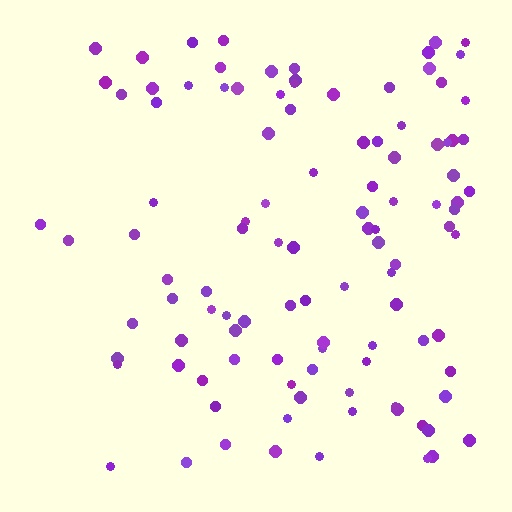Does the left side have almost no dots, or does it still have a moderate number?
Still a moderate number, just noticeably fewer than the right.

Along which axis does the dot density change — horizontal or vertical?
Horizontal.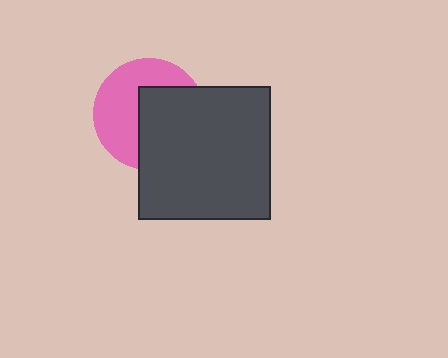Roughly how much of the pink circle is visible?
About half of it is visible (roughly 50%).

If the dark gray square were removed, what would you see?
You would see the complete pink circle.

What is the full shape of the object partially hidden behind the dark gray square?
The partially hidden object is a pink circle.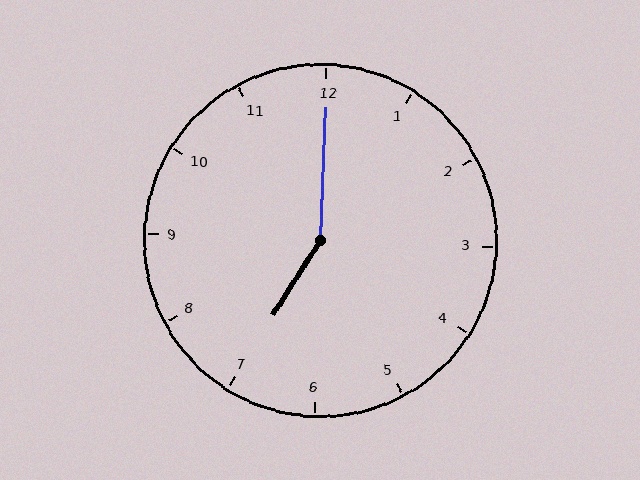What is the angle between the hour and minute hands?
Approximately 150 degrees.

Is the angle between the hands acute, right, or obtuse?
It is obtuse.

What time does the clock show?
7:00.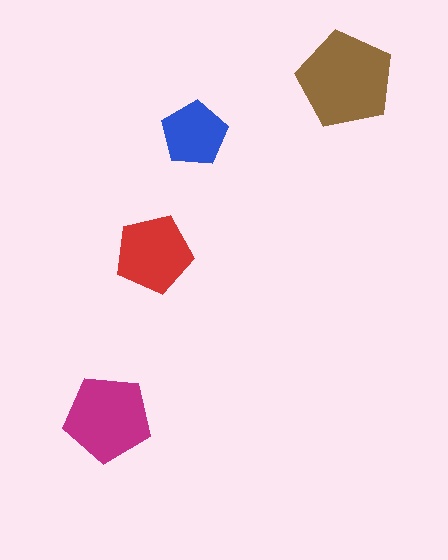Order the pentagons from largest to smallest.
the brown one, the magenta one, the red one, the blue one.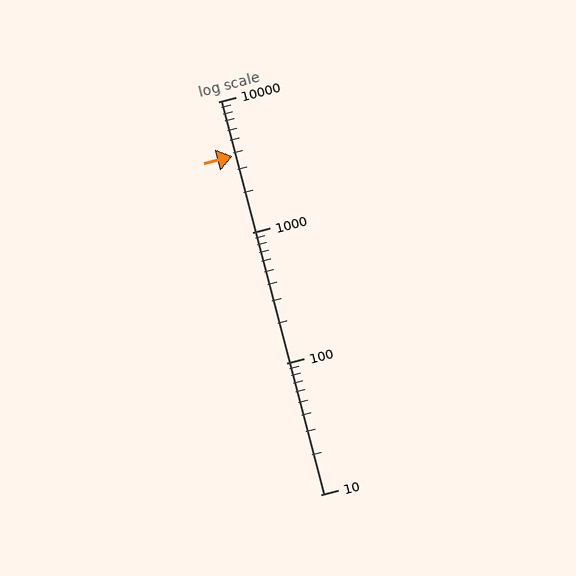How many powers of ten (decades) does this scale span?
The scale spans 3 decades, from 10 to 10000.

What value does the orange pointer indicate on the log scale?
The pointer indicates approximately 3800.